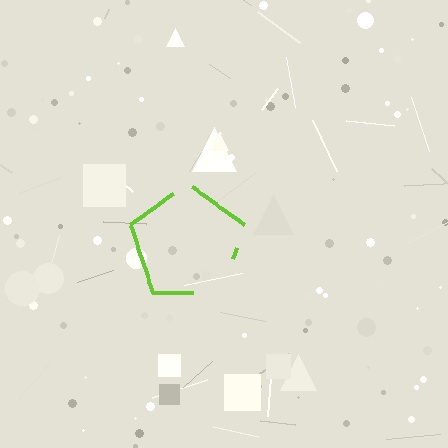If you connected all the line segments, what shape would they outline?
They would outline a pentagon.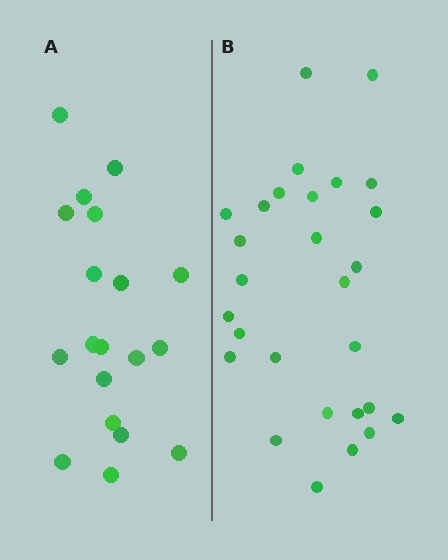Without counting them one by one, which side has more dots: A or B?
Region B (the right region) has more dots.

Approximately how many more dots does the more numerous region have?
Region B has roughly 8 or so more dots than region A.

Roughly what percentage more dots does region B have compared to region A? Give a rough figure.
About 45% more.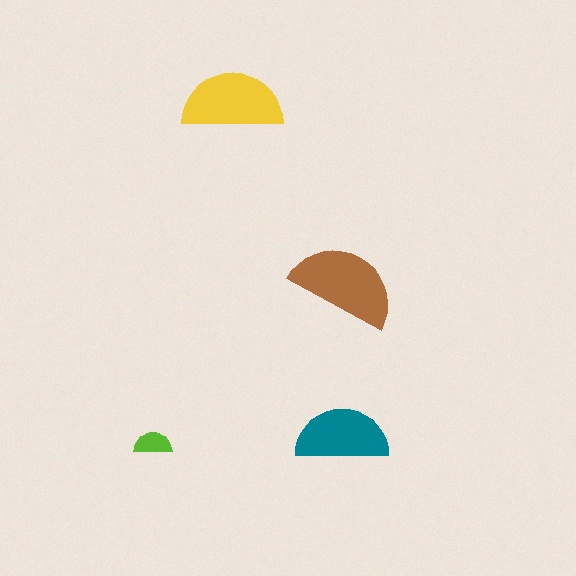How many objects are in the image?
There are 4 objects in the image.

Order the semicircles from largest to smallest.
the brown one, the yellow one, the teal one, the lime one.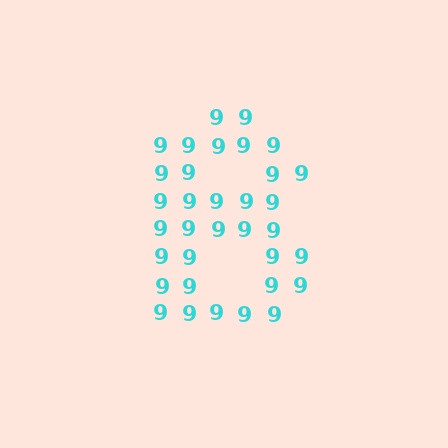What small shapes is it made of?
It is made of small digit 9's.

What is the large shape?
The large shape is the digit 8.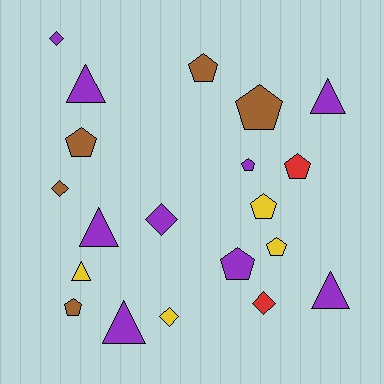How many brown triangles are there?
There are no brown triangles.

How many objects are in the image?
There are 20 objects.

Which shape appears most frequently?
Pentagon, with 9 objects.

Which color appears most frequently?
Purple, with 9 objects.